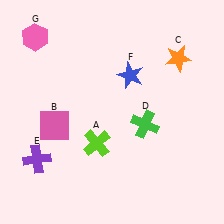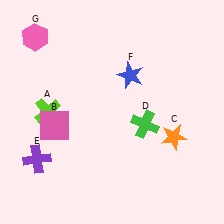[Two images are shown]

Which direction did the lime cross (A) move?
The lime cross (A) moved left.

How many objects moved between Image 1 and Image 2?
2 objects moved between the two images.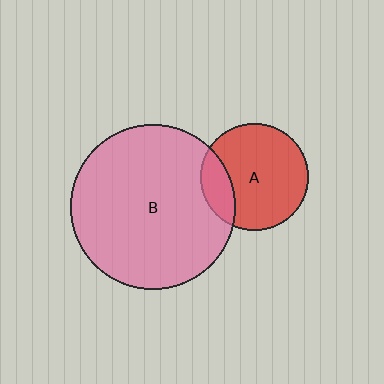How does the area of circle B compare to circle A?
Approximately 2.3 times.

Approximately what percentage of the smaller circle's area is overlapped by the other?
Approximately 20%.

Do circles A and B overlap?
Yes.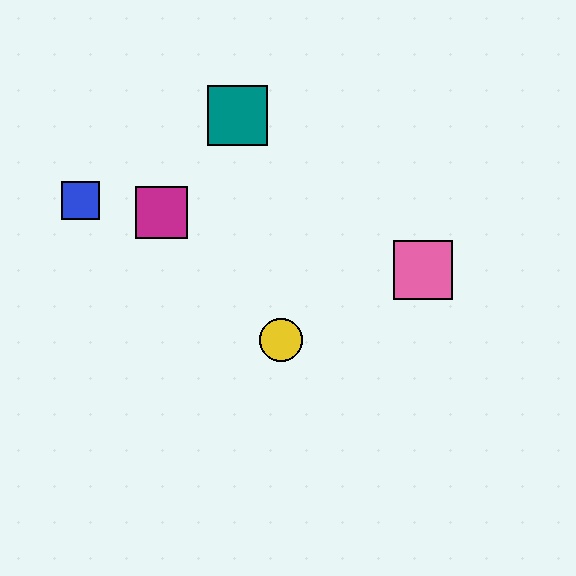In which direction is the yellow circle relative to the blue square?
The yellow circle is to the right of the blue square.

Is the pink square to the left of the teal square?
No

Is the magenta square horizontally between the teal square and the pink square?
No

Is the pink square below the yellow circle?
No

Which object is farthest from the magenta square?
The pink square is farthest from the magenta square.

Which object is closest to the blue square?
The magenta square is closest to the blue square.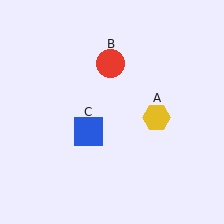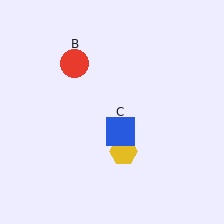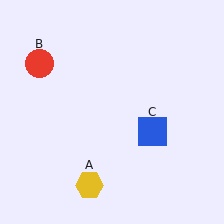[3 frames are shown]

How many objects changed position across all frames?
3 objects changed position: yellow hexagon (object A), red circle (object B), blue square (object C).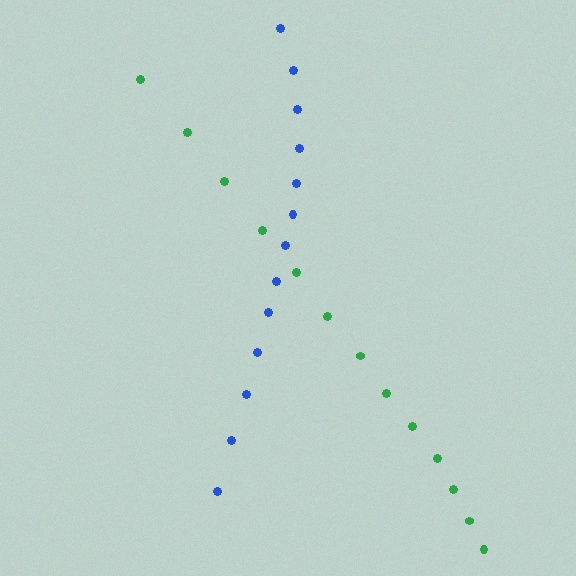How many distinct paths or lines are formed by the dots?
There are 2 distinct paths.